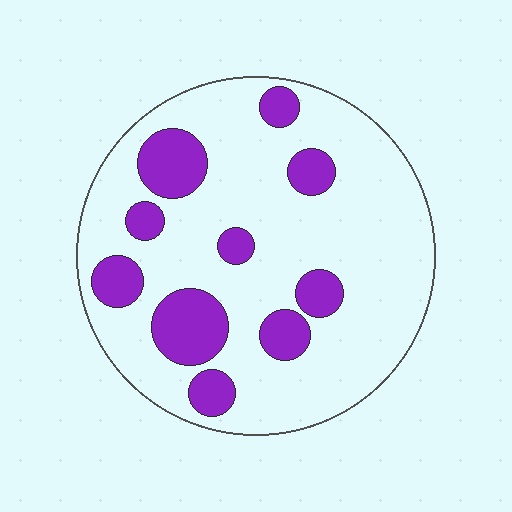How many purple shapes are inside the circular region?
10.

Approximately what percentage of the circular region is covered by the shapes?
Approximately 20%.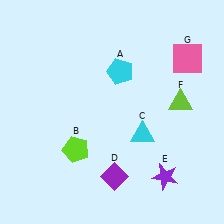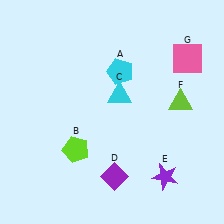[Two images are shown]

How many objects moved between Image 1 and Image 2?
1 object moved between the two images.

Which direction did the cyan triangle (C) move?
The cyan triangle (C) moved up.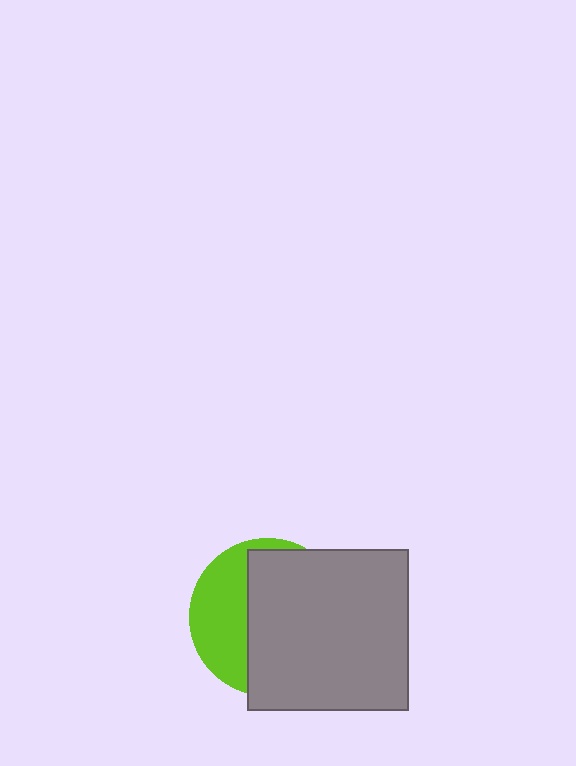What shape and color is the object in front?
The object in front is a gray square.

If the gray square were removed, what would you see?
You would see the complete lime circle.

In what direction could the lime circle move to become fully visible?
The lime circle could move left. That would shift it out from behind the gray square entirely.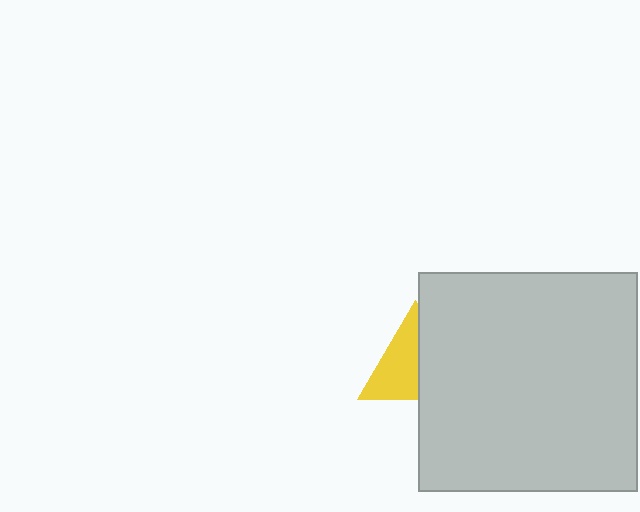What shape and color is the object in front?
The object in front is a light gray square.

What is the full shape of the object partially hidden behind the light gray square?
The partially hidden object is a yellow triangle.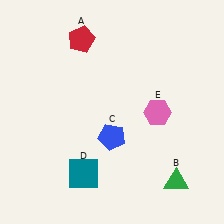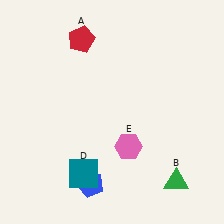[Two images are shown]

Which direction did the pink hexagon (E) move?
The pink hexagon (E) moved down.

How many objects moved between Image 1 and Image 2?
2 objects moved between the two images.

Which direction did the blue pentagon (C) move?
The blue pentagon (C) moved down.